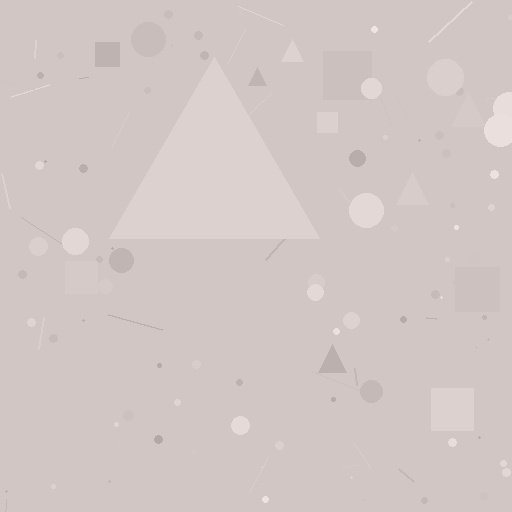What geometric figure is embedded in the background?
A triangle is embedded in the background.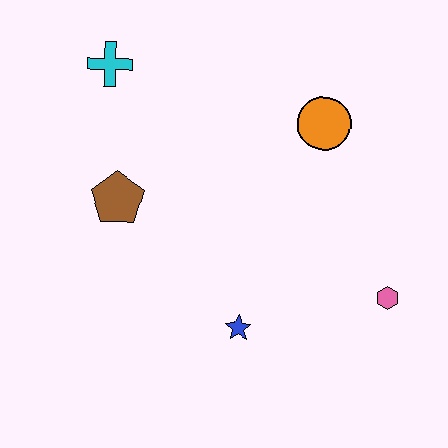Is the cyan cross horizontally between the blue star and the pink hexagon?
No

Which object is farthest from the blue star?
The cyan cross is farthest from the blue star.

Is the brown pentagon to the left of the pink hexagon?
Yes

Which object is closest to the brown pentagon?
The cyan cross is closest to the brown pentagon.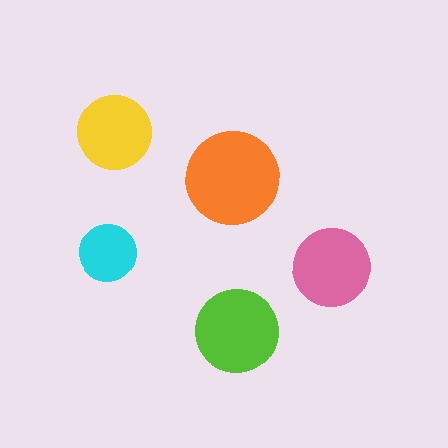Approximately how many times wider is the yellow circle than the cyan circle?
About 1.5 times wider.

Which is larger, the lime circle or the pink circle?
The lime one.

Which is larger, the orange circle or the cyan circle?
The orange one.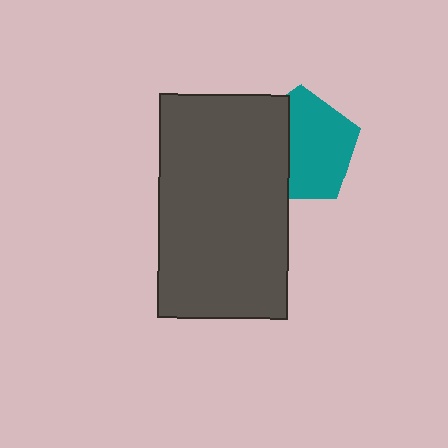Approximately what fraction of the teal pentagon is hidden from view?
Roughly 38% of the teal pentagon is hidden behind the dark gray rectangle.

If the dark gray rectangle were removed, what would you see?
You would see the complete teal pentagon.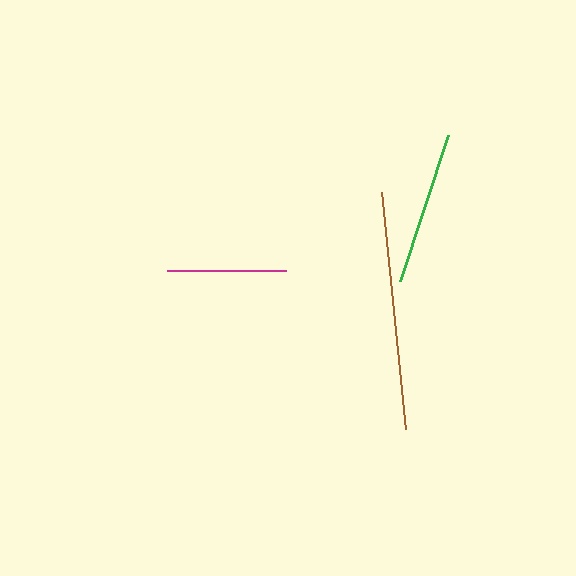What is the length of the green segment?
The green segment is approximately 154 pixels long.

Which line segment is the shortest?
The magenta line is the shortest at approximately 119 pixels.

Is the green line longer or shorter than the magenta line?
The green line is longer than the magenta line.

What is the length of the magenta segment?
The magenta segment is approximately 119 pixels long.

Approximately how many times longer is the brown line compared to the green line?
The brown line is approximately 1.6 times the length of the green line.